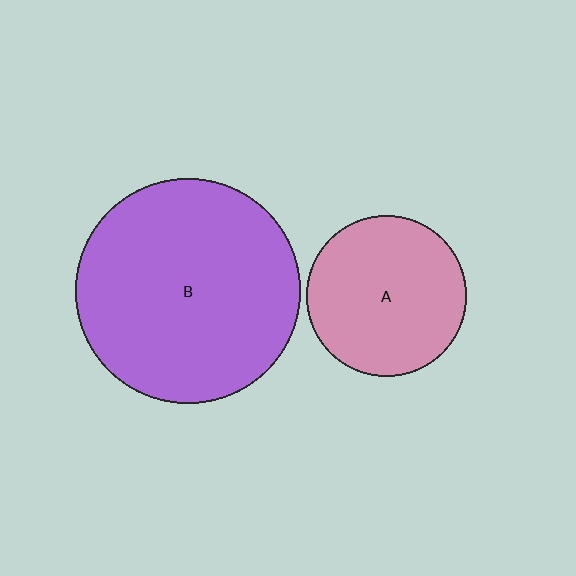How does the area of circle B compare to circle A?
Approximately 2.0 times.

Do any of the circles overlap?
No, none of the circles overlap.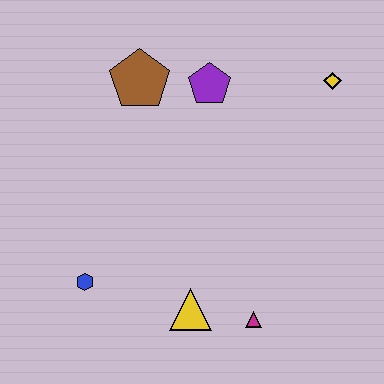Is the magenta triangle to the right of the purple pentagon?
Yes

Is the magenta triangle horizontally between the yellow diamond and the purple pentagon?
Yes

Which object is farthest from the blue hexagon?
The yellow diamond is farthest from the blue hexagon.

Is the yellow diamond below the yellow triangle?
No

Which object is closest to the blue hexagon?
The yellow triangle is closest to the blue hexagon.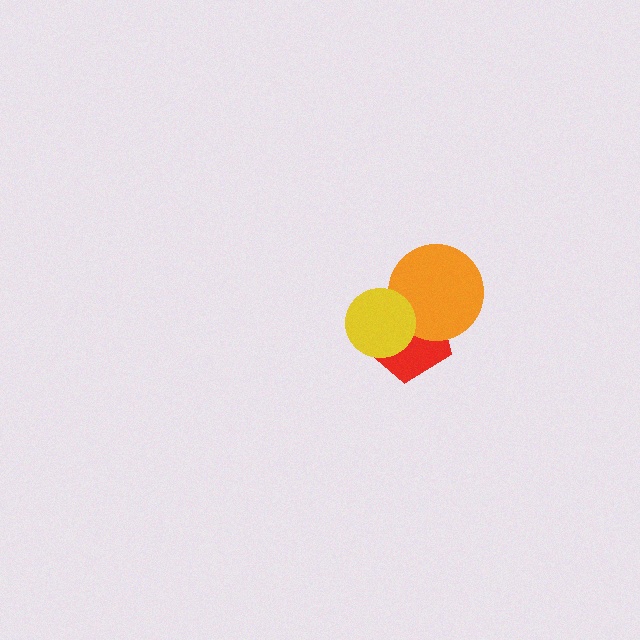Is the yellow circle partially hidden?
No, no other shape covers it.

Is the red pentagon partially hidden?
Yes, it is partially covered by another shape.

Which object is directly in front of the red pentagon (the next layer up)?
The orange circle is directly in front of the red pentagon.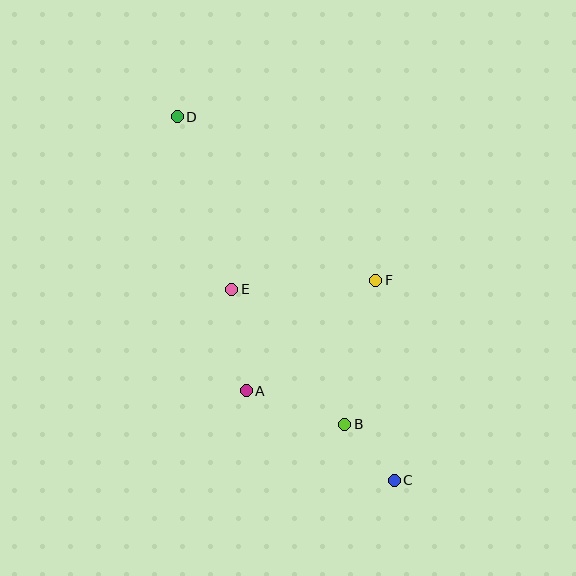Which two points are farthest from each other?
Points C and D are farthest from each other.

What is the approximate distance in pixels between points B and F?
The distance between B and F is approximately 148 pixels.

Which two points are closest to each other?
Points B and C are closest to each other.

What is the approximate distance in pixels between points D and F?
The distance between D and F is approximately 257 pixels.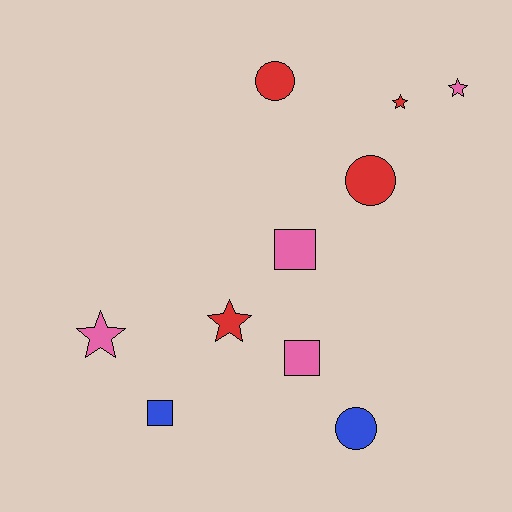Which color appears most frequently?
Pink, with 4 objects.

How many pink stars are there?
There are 2 pink stars.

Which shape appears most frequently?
Star, with 4 objects.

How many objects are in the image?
There are 10 objects.